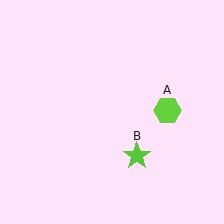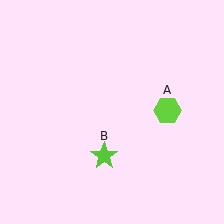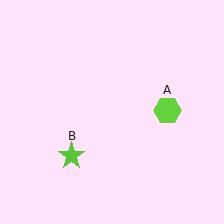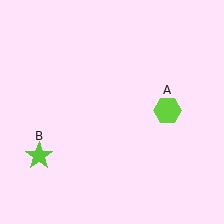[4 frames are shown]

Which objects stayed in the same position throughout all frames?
Lime hexagon (object A) remained stationary.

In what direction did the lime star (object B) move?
The lime star (object B) moved left.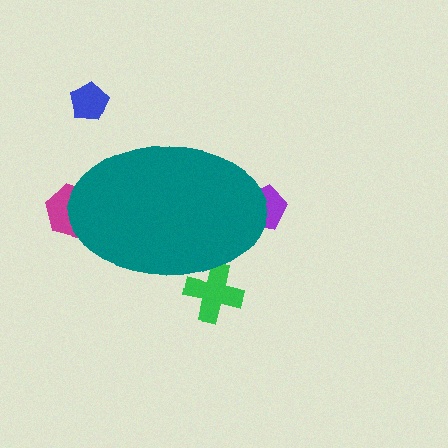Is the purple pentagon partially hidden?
Yes, the purple pentagon is partially hidden behind the teal ellipse.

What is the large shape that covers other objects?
A teal ellipse.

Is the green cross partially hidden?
Yes, the green cross is partially hidden behind the teal ellipse.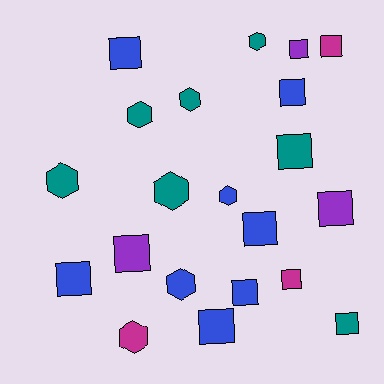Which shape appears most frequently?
Square, with 13 objects.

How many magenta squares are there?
There are 2 magenta squares.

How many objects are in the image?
There are 21 objects.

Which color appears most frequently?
Blue, with 8 objects.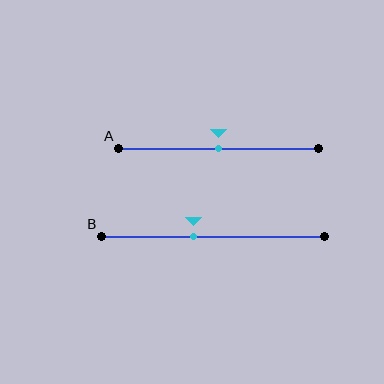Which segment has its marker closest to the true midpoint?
Segment A has its marker closest to the true midpoint.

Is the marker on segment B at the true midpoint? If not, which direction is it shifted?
No, the marker on segment B is shifted to the left by about 9% of the segment length.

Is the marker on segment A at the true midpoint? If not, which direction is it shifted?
Yes, the marker on segment A is at the true midpoint.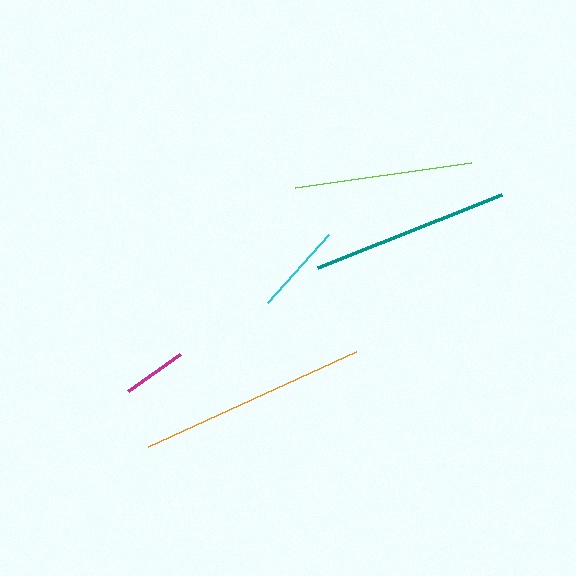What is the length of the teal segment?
The teal segment is approximately 197 pixels long.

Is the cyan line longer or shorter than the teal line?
The teal line is longer than the cyan line.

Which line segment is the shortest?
The magenta line is the shortest at approximately 64 pixels.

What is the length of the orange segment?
The orange segment is approximately 227 pixels long.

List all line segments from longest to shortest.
From longest to shortest: orange, teal, lime, cyan, magenta.